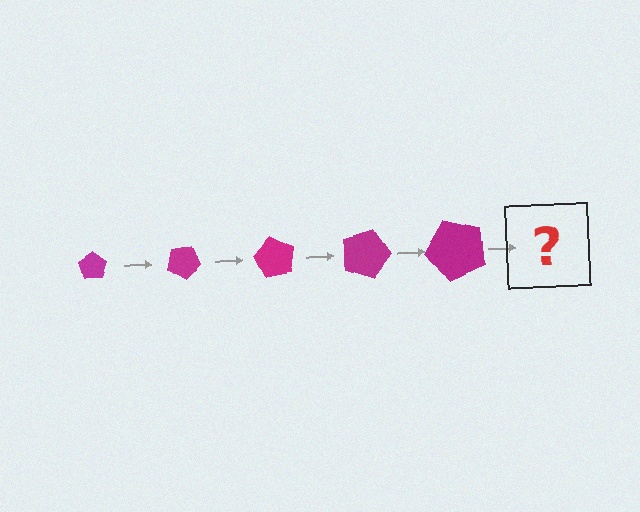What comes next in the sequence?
The next element should be a pentagon, larger than the previous one and rotated 150 degrees from the start.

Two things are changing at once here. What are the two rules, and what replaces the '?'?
The two rules are that the pentagon grows larger each step and it rotates 30 degrees each step. The '?' should be a pentagon, larger than the previous one and rotated 150 degrees from the start.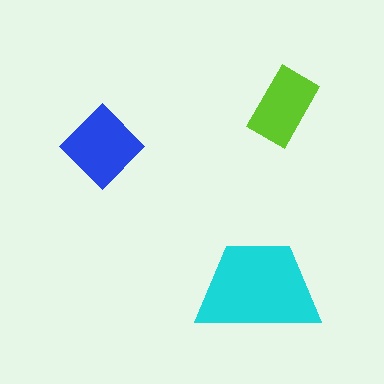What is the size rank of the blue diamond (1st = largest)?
2nd.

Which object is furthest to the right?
The lime rectangle is rightmost.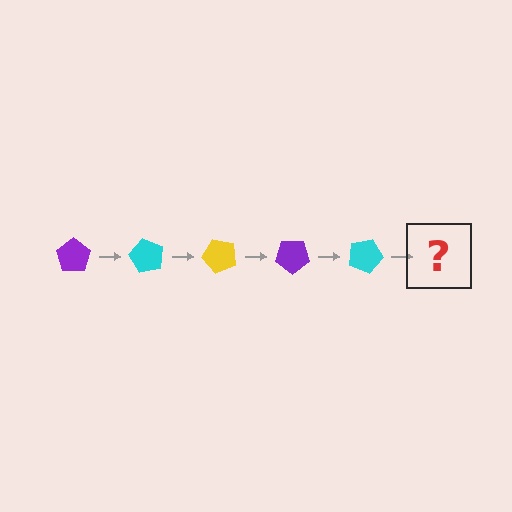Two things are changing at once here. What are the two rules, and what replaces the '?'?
The two rules are that it rotates 60 degrees each step and the color cycles through purple, cyan, and yellow. The '?' should be a yellow pentagon, rotated 300 degrees from the start.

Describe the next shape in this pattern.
It should be a yellow pentagon, rotated 300 degrees from the start.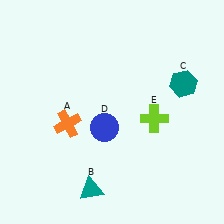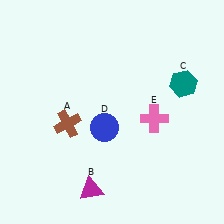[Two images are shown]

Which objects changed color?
A changed from orange to brown. B changed from teal to magenta. E changed from lime to pink.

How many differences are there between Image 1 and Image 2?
There are 3 differences between the two images.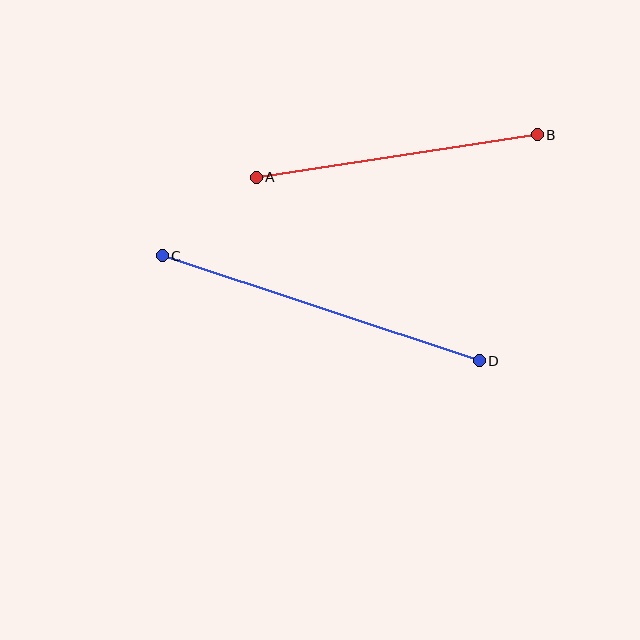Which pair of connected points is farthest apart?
Points C and D are farthest apart.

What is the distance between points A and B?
The distance is approximately 284 pixels.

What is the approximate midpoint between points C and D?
The midpoint is at approximately (321, 308) pixels.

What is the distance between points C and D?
The distance is approximately 334 pixels.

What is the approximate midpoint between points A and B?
The midpoint is at approximately (397, 156) pixels.